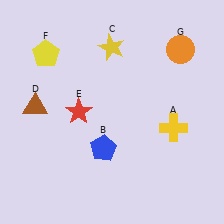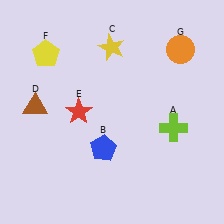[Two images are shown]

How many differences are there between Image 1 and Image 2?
There is 1 difference between the two images.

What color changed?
The cross (A) changed from yellow in Image 1 to lime in Image 2.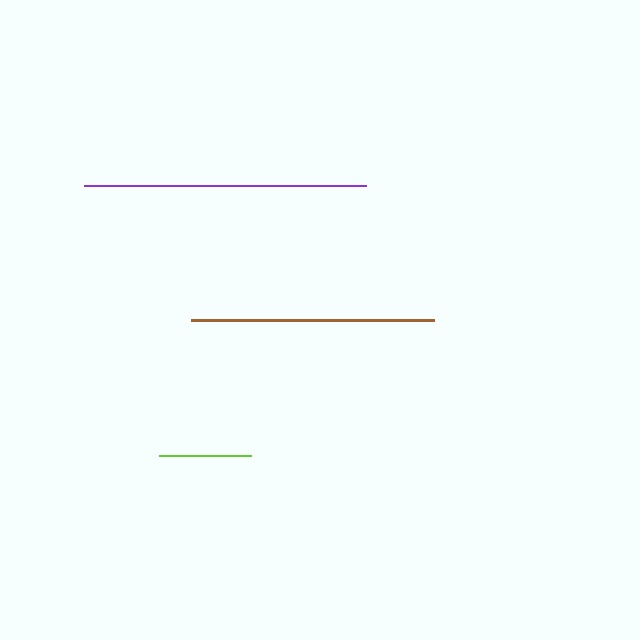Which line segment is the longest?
The purple line is the longest at approximately 282 pixels.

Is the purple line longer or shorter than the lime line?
The purple line is longer than the lime line.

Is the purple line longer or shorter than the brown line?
The purple line is longer than the brown line.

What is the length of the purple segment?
The purple segment is approximately 282 pixels long.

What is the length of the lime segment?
The lime segment is approximately 91 pixels long.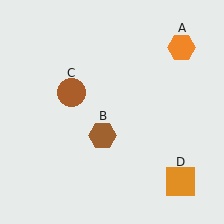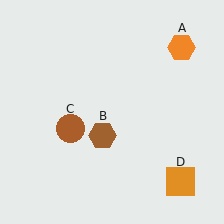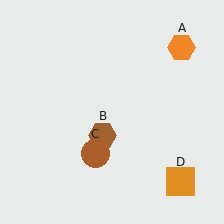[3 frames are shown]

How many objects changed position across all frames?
1 object changed position: brown circle (object C).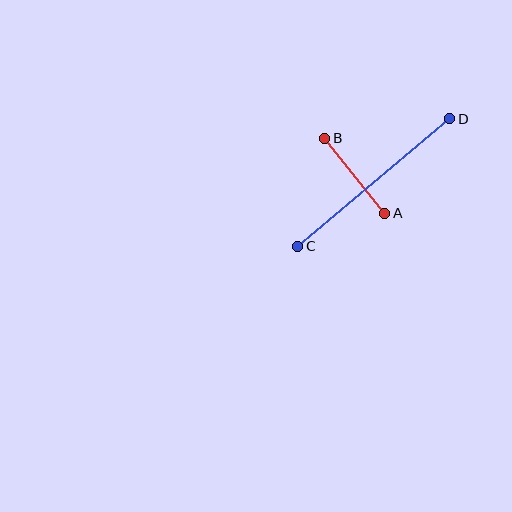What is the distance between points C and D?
The distance is approximately 198 pixels.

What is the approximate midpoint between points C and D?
The midpoint is at approximately (374, 182) pixels.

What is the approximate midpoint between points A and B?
The midpoint is at approximately (355, 176) pixels.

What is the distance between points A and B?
The distance is approximately 95 pixels.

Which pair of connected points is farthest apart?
Points C and D are farthest apart.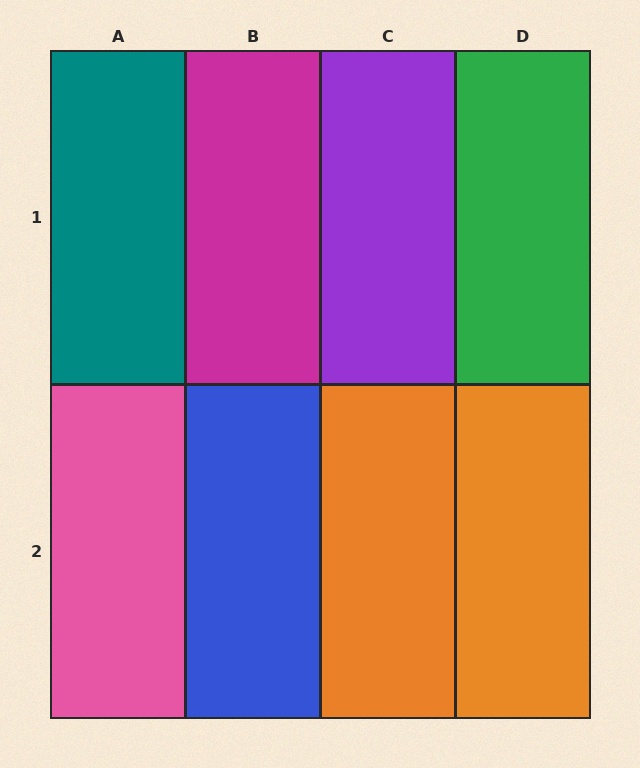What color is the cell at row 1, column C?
Purple.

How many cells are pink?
1 cell is pink.